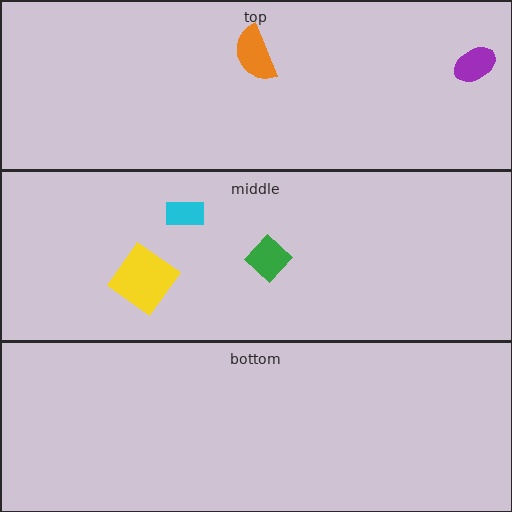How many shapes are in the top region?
2.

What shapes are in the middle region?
The green diamond, the yellow diamond, the cyan rectangle.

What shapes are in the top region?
The orange semicircle, the purple ellipse.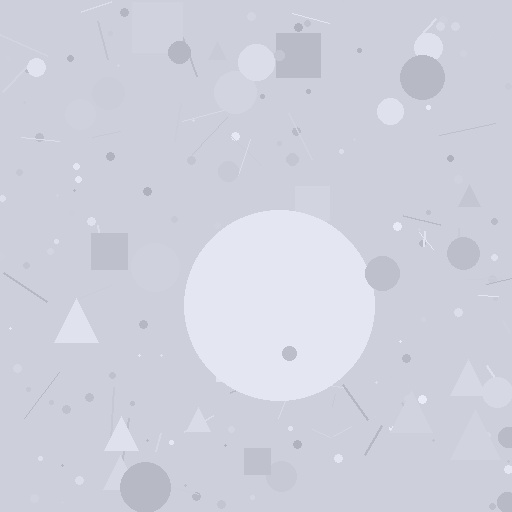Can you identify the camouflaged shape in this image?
The camouflaged shape is a circle.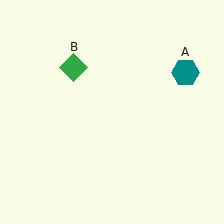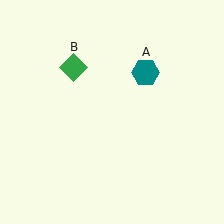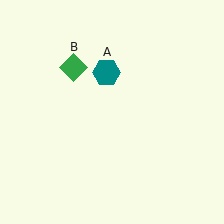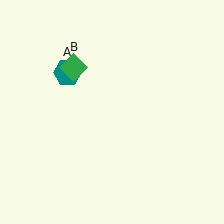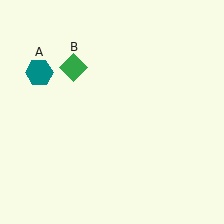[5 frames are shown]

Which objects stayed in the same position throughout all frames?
Green diamond (object B) remained stationary.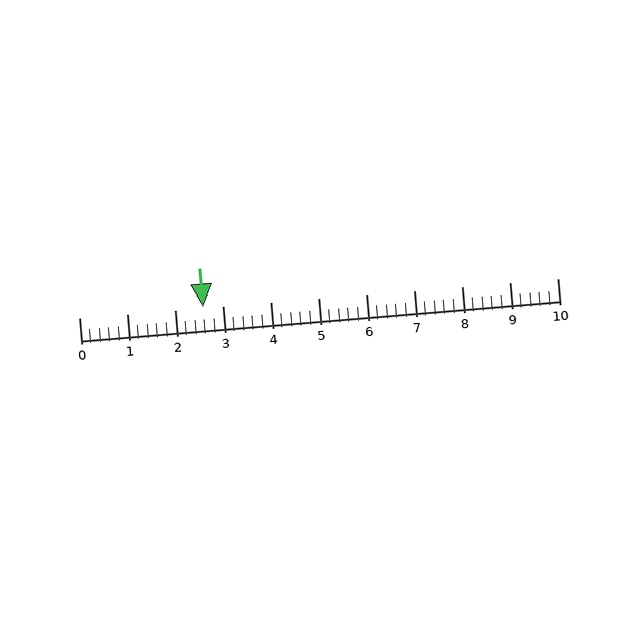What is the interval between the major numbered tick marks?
The major tick marks are spaced 1 units apart.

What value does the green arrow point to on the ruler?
The green arrow points to approximately 2.6.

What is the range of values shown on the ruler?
The ruler shows values from 0 to 10.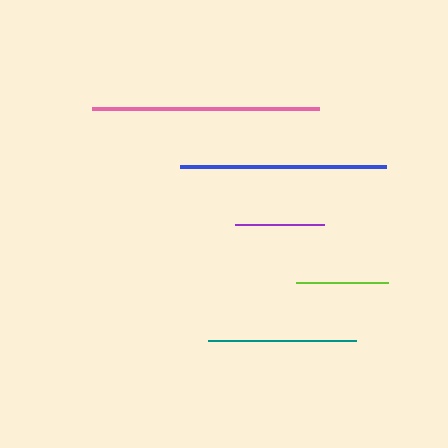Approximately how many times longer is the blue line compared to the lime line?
The blue line is approximately 2.2 times the length of the lime line.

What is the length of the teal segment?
The teal segment is approximately 148 pixels long.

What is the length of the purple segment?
The purple segment is approximately 89 pixels long.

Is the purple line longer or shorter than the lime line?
The lime line is longer than the purple line.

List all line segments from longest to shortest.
From longest to shortest: pink, blue, teal, lime, purple.